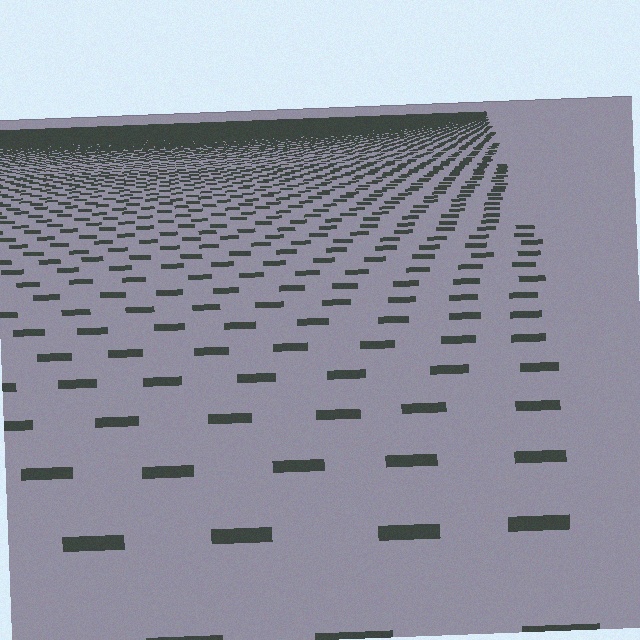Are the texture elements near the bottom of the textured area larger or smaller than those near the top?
Larger. Near the bottom, elements are closer to the viewer and appear at a bigger on-screen size.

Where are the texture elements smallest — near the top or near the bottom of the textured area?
Near the top.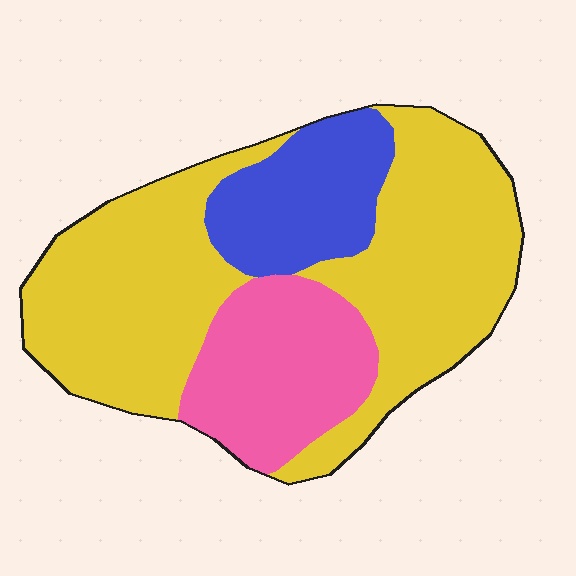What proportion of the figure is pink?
Pink takes up about one fifth (1/5) of the figure.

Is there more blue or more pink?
Pink.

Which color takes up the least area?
Blue, at roughly 15%.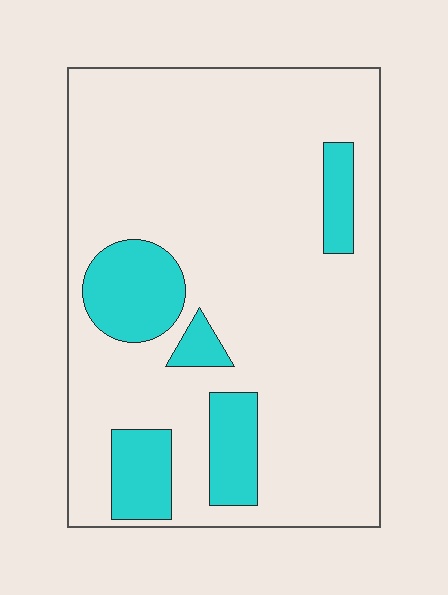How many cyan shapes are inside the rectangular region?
5.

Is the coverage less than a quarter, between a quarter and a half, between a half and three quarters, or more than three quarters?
Less than a quarter.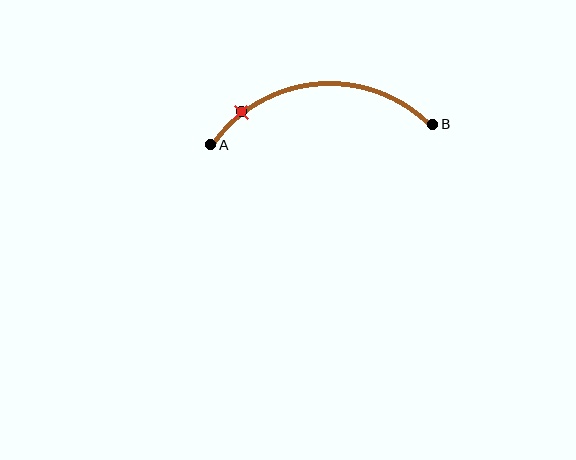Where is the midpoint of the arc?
The arc midpoint is the point on the curve farthest from the straight line joining A and B. It sits above that line.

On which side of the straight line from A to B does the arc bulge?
The arc bulges above the straight line connecting A and B.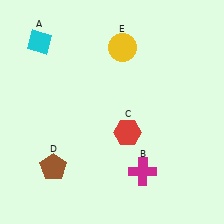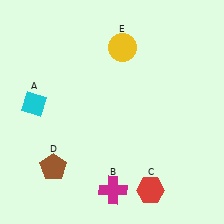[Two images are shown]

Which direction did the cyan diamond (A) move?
The cyan diamond (A) moved down.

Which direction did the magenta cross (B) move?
The magenta cross (B) moved left.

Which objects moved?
The objects that moved are: the cyan diamond (A), the magenta cross (B), the red hexagon (C).